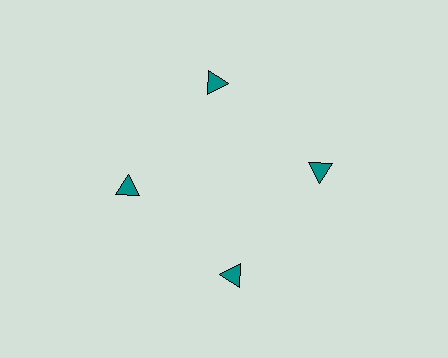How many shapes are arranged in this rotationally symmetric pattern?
There are 4 shapes, arranged in 4 groups of 1.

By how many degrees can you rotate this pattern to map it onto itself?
The pattern maps onto itself every 90 degrees of rotation.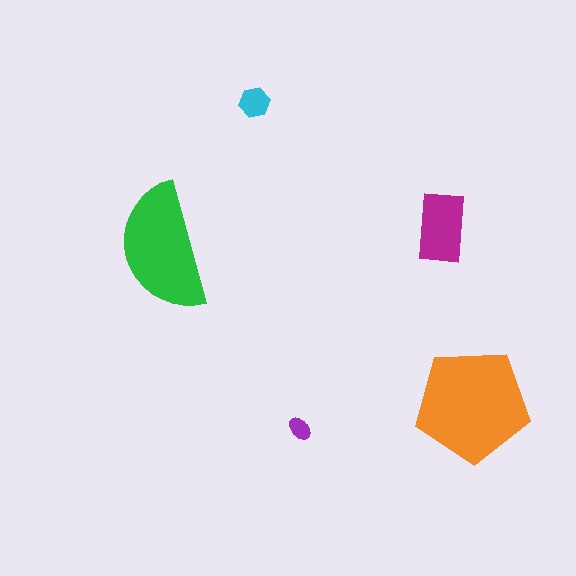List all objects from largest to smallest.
The orange pentagon, the green semicircle, the magenta rectangle, the cyan hexagon, the purple ellipse.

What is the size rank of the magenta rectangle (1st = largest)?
3rd.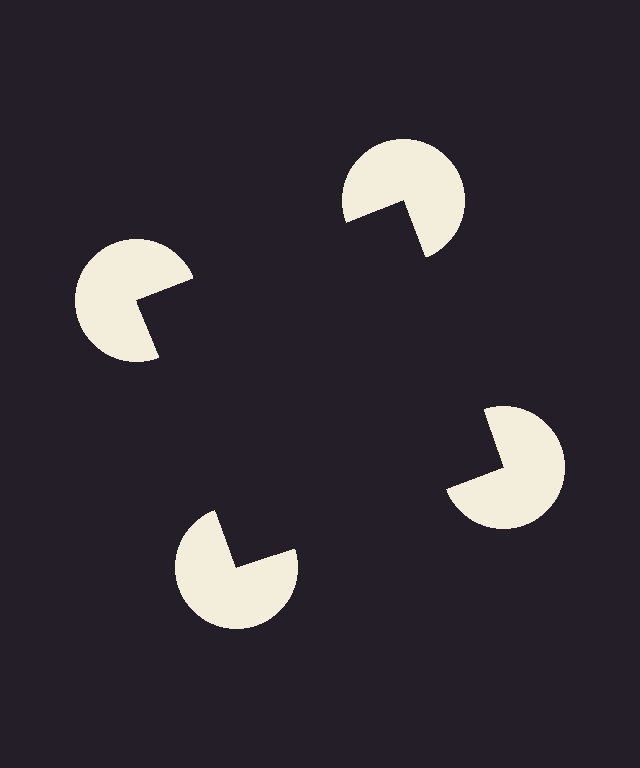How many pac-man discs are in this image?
There are 4 — one at each vertex of the illusory square.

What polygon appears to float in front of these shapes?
An illusory square — its edges are inferred from the aligned wedge cuts in the pac-man discs, not physically drawn.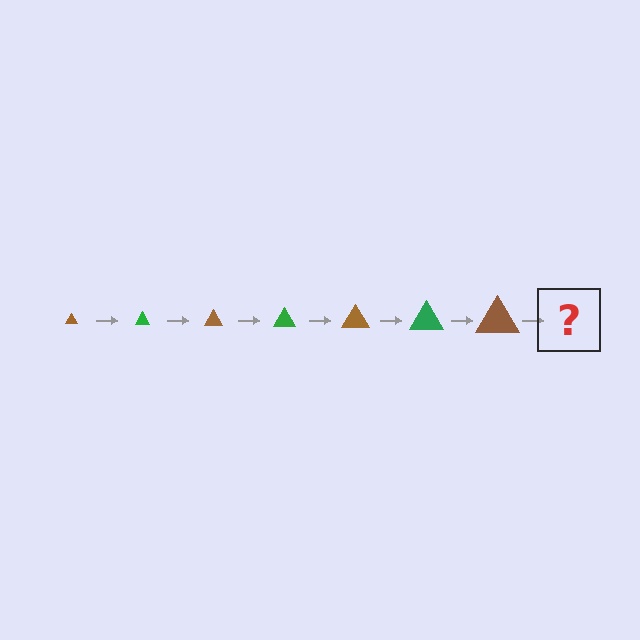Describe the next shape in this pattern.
It should be a green triangle, larger than the previous one.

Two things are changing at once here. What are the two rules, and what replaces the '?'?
The two rules are that the triangle grows larger each step and the color cycles through brown and green. The '?' should be a green triangle, larger than the previous one.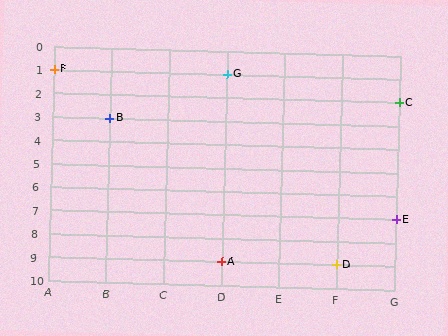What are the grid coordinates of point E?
Point E is at grid coordinates (G, 7).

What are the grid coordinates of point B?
Point B is at grid coordinates (B, 3).